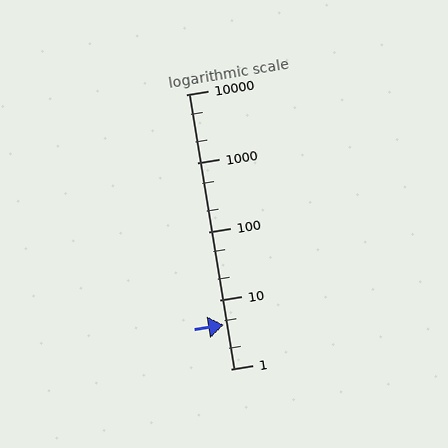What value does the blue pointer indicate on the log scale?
The pointer indicates approximately 4.4.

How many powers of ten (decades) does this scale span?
The scale spans 4 decades, from 1 to 10000.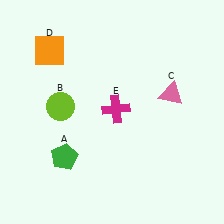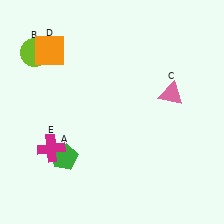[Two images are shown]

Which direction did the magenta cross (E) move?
The magenta cross (E) moved left.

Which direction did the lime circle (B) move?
The lime circle (B) moved up.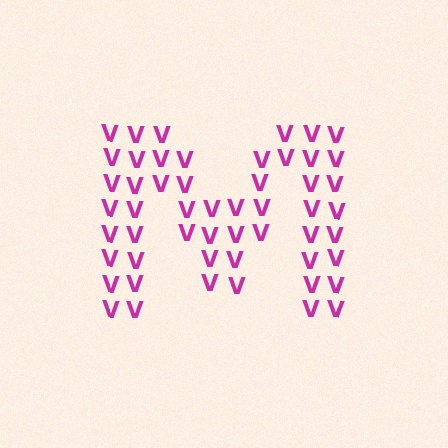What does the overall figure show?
The overall figure shows the letter M.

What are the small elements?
The small elements are letter V's.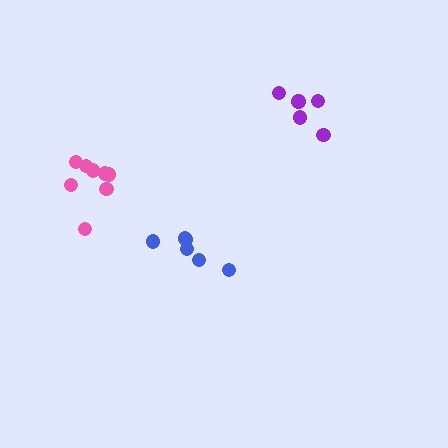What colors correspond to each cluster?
The clusters are colored: blue, purple, pink.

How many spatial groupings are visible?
There are 3 spatial groupings.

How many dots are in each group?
Group 1: 6 dots, Group 2: 5 dots, Group 3: 8 dots (19 total).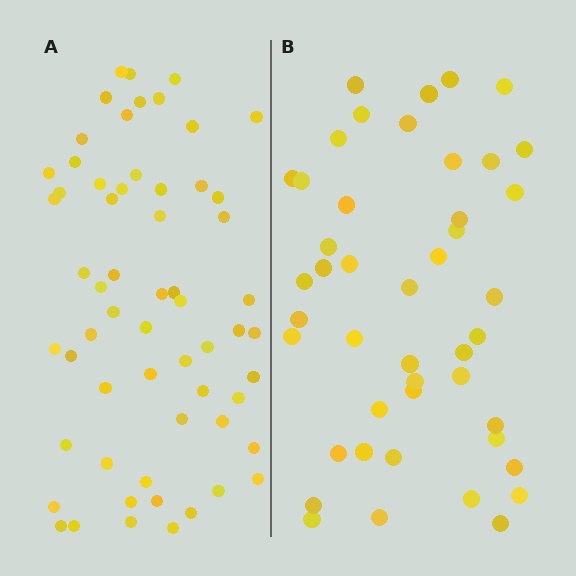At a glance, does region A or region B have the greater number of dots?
Region A (the left region) has more dots.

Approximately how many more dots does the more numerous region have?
Region A has approximately 15 more dots than region B.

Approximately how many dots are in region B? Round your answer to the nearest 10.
About 40 dots. (The exact count is 45, which rounds to 40.)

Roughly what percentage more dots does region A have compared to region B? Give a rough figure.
About 35% more.